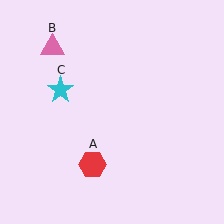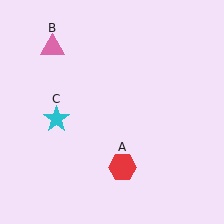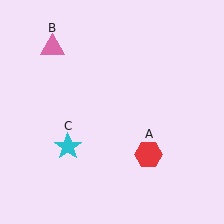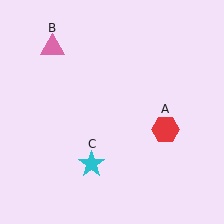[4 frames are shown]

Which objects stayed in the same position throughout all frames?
Pink triangle (object B) remained stationary.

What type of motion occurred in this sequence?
The red hexagon (object A), cyan star (object C) rotated counterclockwise around the center of the scene.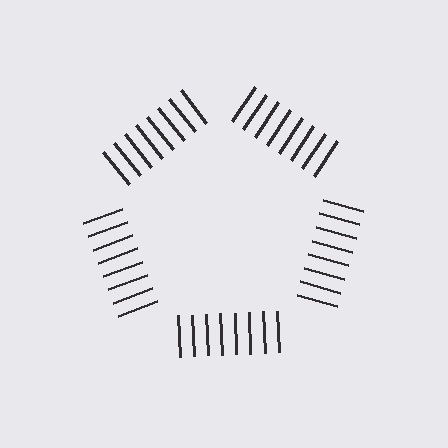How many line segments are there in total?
40 — 8 along each of the 5 edges.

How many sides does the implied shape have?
5 sides — the line-ends trace a pentagon.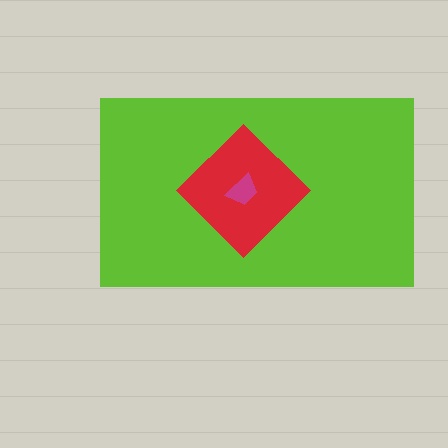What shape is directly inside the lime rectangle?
The red diamond.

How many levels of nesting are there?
3.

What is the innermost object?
The magenta trapezoid.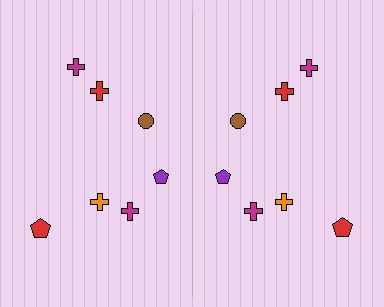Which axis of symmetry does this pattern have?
The pattern has a vertical axis of symmetry running through the center of the image.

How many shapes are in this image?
There are 14 shapes in this image.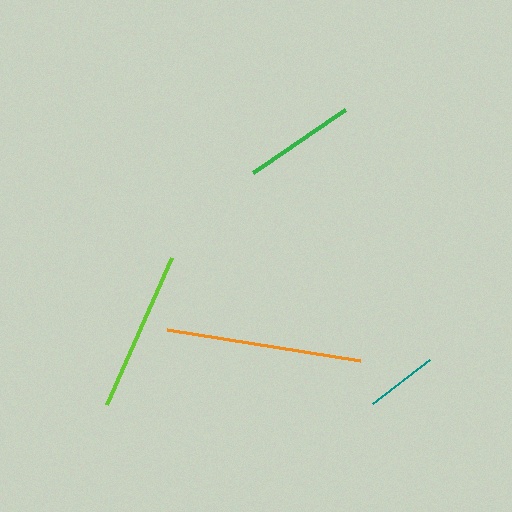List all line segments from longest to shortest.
From longest to shortest: orange, lime, green, teal.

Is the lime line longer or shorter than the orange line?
The orange line is longer than the lime line.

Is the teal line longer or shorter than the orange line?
The orange line is longer than the teal line.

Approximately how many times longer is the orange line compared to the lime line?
The orange line is approximately 1.2 times the length of the lime line.